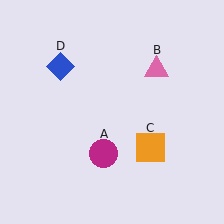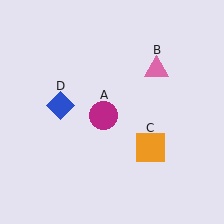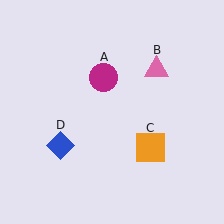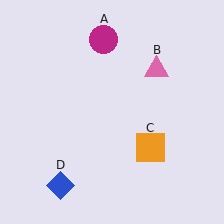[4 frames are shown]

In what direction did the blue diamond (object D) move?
The blue diamond (object D) moved down.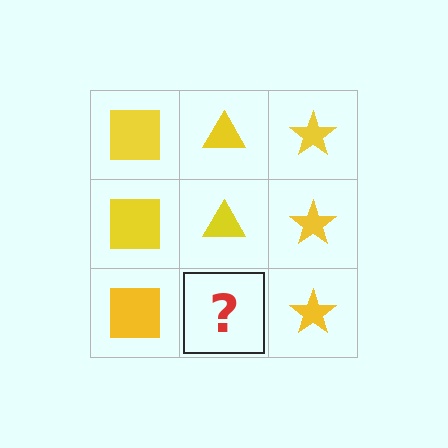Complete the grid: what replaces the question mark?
The question mark should be replaced with a yellow triangle.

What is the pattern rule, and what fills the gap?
The rule is that each column has a consistent shape. The gap should be filled with a yellow triangle.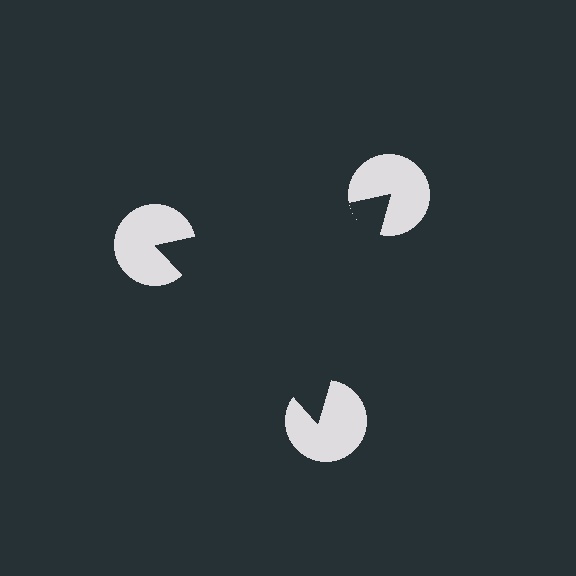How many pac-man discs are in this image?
There are 3 — one at each vertex of the illusory triangle.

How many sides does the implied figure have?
3 sides.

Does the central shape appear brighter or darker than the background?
It typically appears slightly darker than the background, even though no actual brightness change is drawn.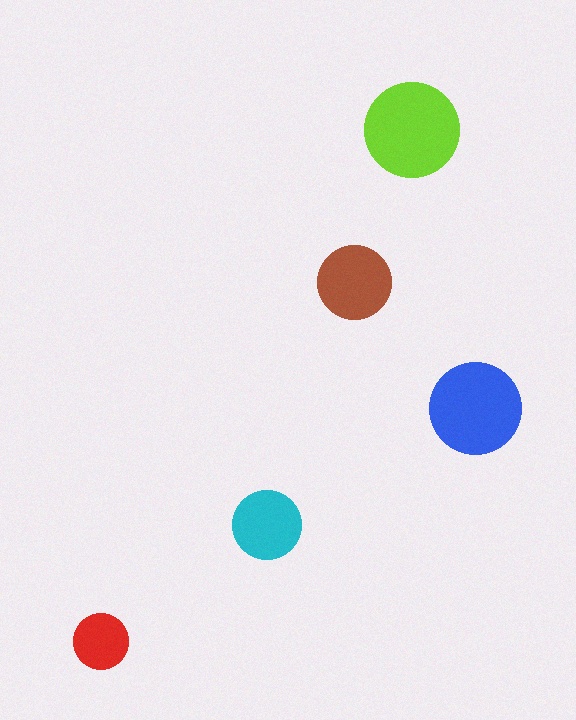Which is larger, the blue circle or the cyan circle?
The blue one.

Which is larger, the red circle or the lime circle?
The lime one.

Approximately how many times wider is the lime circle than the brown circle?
About 1.5 times wider.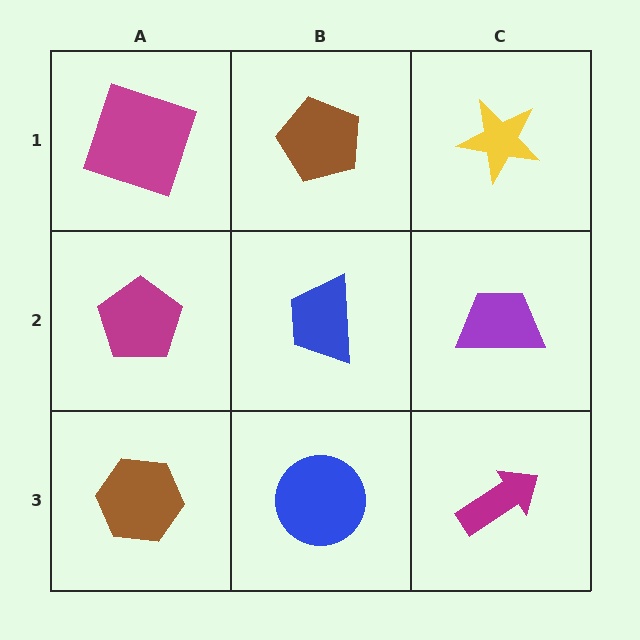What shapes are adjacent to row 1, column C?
A purple trapezoid (row 2, column C), a brown pentagon (row 1, column B).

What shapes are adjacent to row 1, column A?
A magenta pentagon (row 2, column A), a brown pentagon (row 1, column B).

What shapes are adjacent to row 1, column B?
A blue trapezoid (row 2, column B), a magenta square (row 1, column A), a yellow star (row 1, column C).